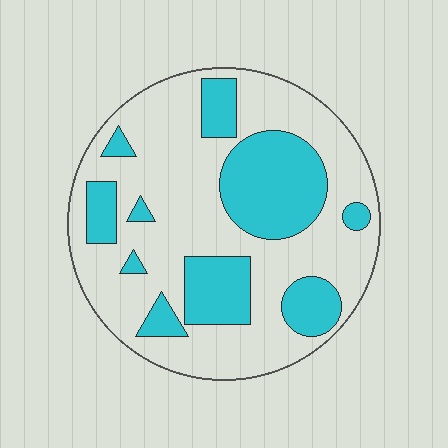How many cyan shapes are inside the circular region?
10.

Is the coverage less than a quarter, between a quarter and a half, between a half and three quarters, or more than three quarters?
Between a quarter and a half.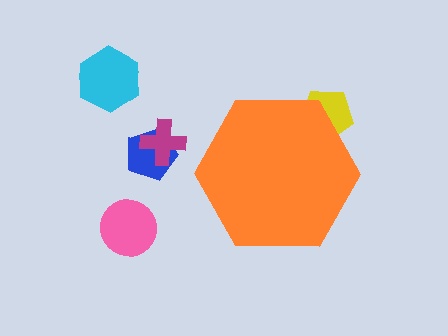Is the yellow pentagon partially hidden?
Yes, the yellow pentagon is partially hidden behind the orange hexagon.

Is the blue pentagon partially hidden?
No, the blue pentagon is fully visible.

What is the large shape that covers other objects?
An orange hexagon.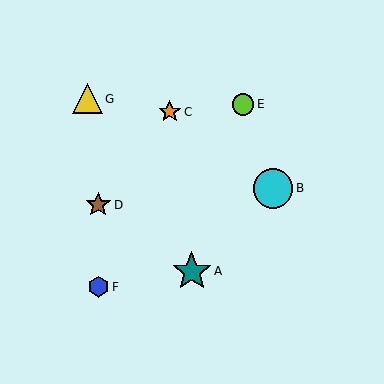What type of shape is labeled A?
Shape A is a teal star.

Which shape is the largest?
The cyan circle (labeled B) is the largest.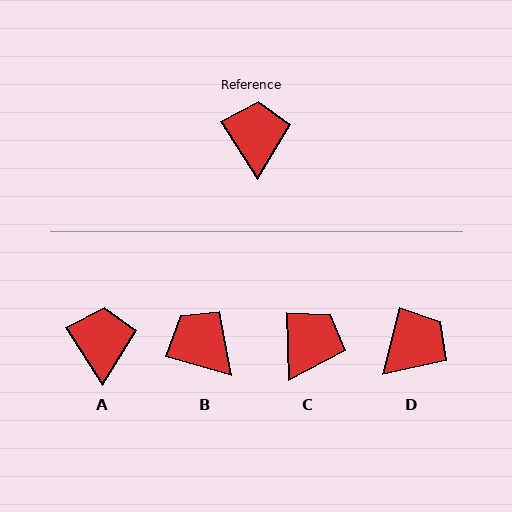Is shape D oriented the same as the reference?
No, it is off by about 46 degrees.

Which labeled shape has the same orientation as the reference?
A.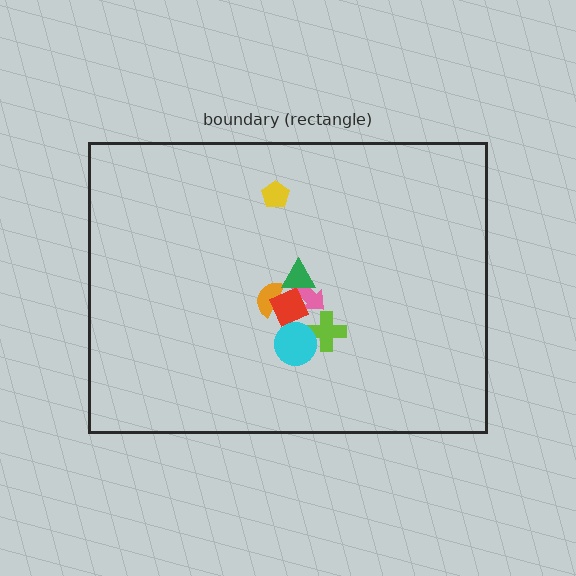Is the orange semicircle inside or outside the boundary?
Inside.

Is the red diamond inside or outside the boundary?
Inside.